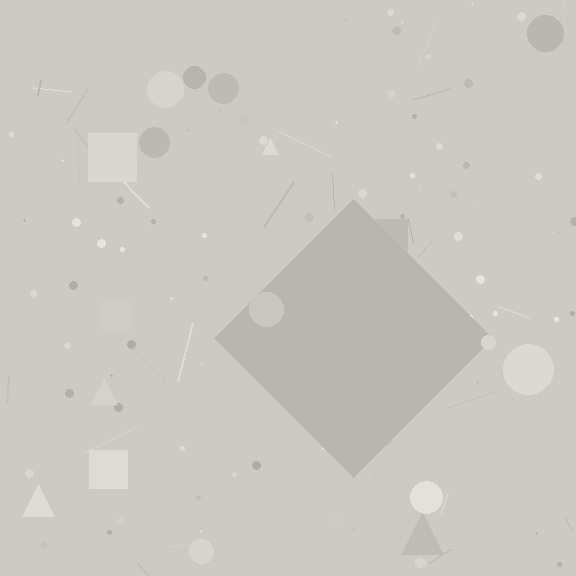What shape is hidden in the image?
A diamond is hidden in the image.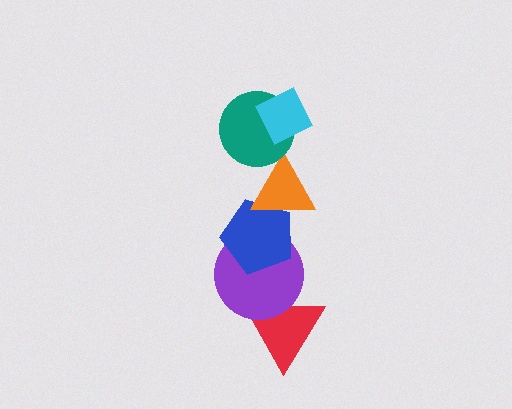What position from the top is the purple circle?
The purple circle is 5th from the top.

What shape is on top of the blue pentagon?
The orange triangle is on top of the blue pentagon.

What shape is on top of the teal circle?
The cyan diamond is on top of the teal circle.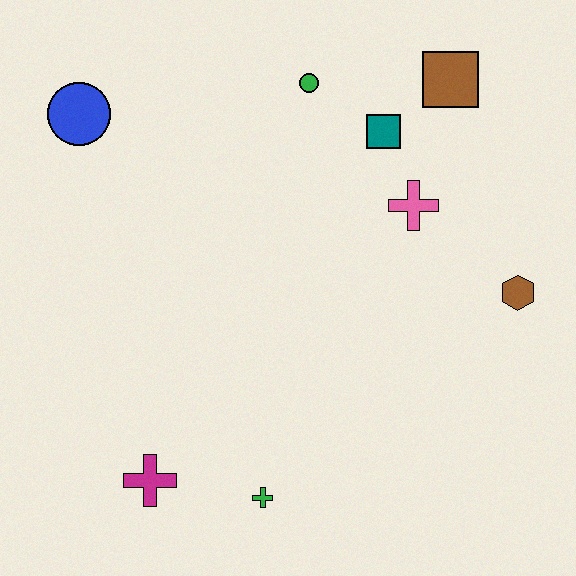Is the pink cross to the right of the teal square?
Yes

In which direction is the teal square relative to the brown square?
The teal square is to the left of the brown square.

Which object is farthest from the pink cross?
The magenta cross is farthest from the pink cross.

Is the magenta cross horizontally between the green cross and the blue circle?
Yes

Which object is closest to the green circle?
The teal square is closest to the green circle.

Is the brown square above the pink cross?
Yes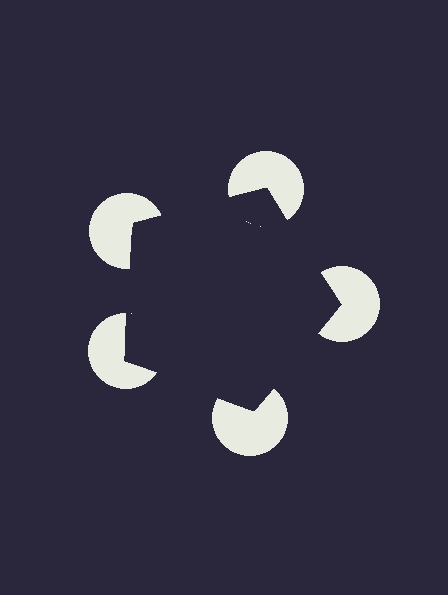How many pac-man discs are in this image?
There are 5 — one at each vertex of the illusory pentagon.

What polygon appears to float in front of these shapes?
An illusory pentagon — its edges are inferred from the aligned wedge cuts in the pac-man discs, not physically drawn.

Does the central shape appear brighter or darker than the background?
It typically appears slightly darker than the background, even though no actual brightness change is drawn.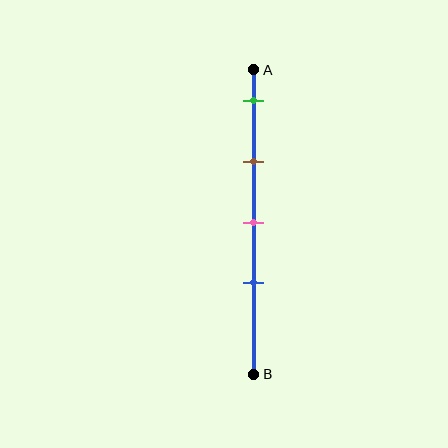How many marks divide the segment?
There are 4 marks dividing the segment.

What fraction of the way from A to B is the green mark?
The green mark is approximately 10% (0.1) of the way from A to B.